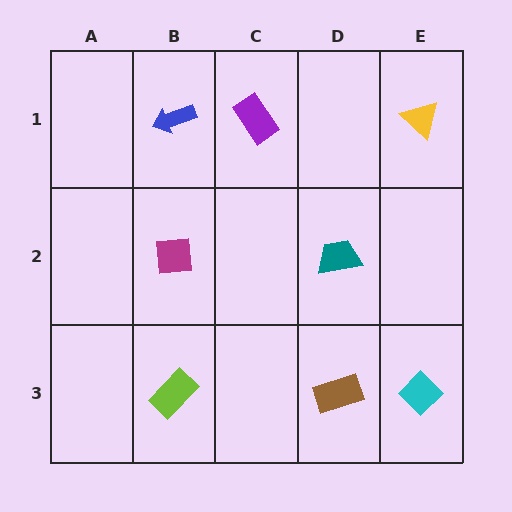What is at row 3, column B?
A lime rectangle.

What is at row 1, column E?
A yellow triangle.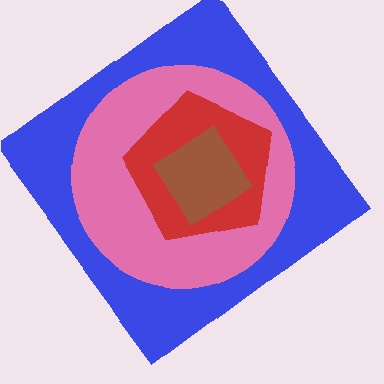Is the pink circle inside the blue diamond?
Yes.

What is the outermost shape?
The blue diamond.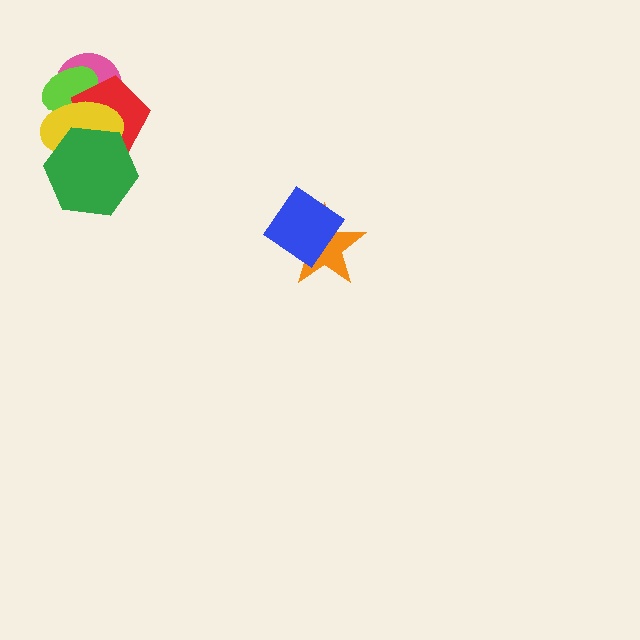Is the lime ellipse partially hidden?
Yes, it is partially covered by another shape.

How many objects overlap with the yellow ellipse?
4 objects overlap with the yellow ellipse.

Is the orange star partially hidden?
Yes, it is partially covered by another shape.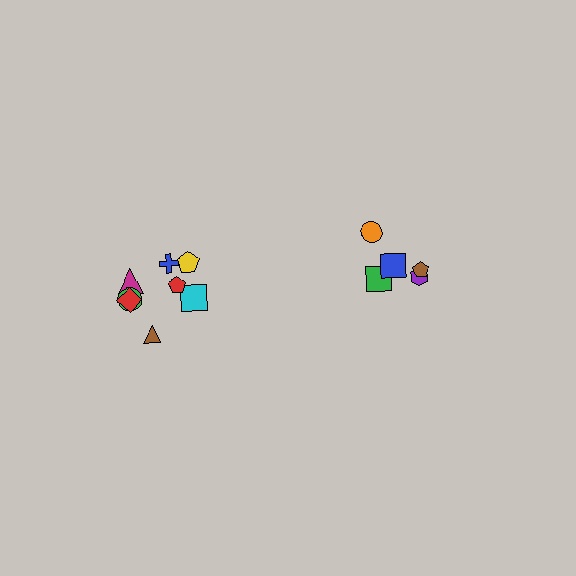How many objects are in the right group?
There are 5 objects.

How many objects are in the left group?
There are 8 objects.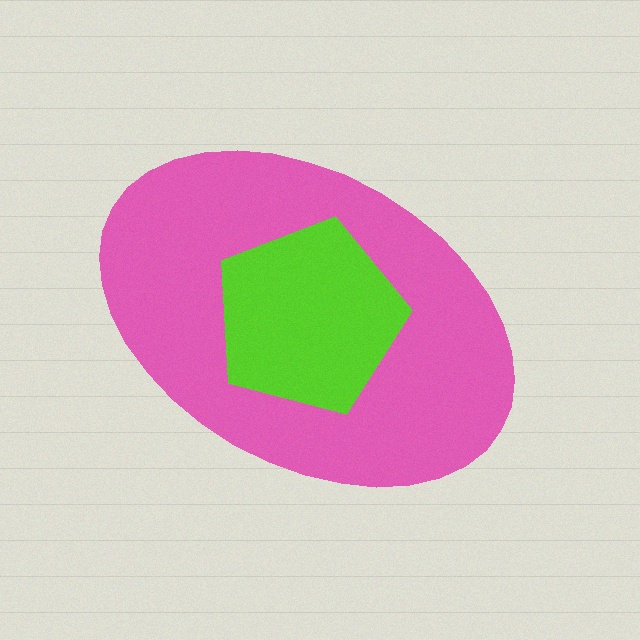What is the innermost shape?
The lime pentagon.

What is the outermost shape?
The pink ellipse.